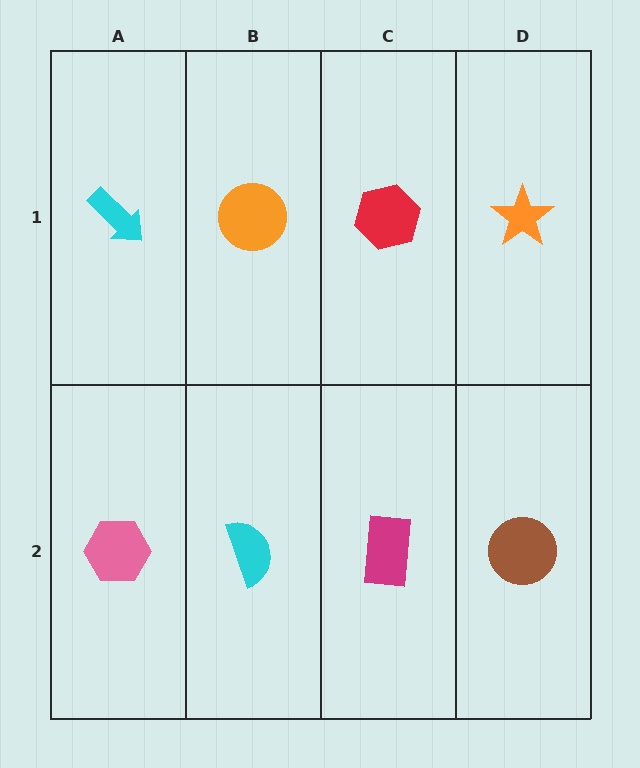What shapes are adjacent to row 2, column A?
A cyan arrow (row 1, column A), a cyan semicircle (row 2, column B).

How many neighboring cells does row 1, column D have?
2.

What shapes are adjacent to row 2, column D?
An orange star (row 1, column D), a magenta rectangle (row 2, column C).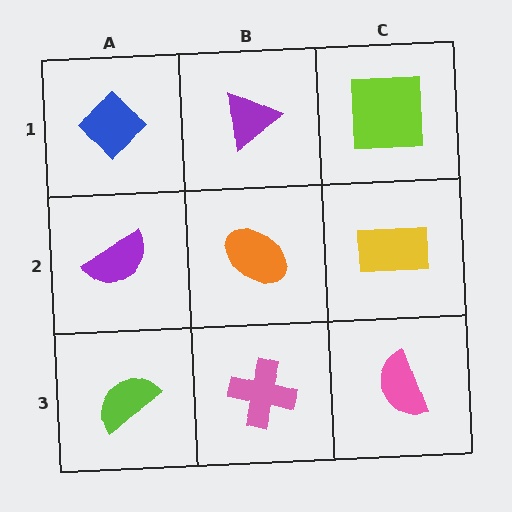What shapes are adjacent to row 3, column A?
A purple semicircle (row 2, column A), a pink cross (row 3, column B).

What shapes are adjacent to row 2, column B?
A purple triangle (row 1, column B), a pink cross (row 3, column B), a purple semicircle (row 2, column A), a yellow rectangle (row 2, column C).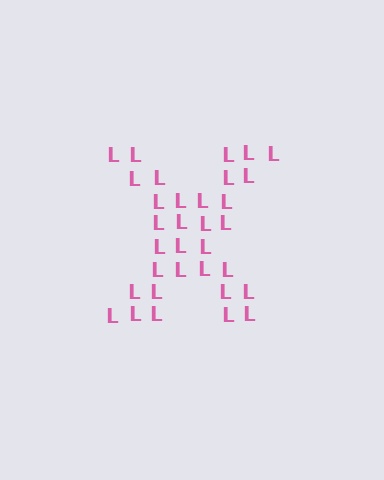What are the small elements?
The small elements are letter L's.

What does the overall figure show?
The overall figure shows the letter X.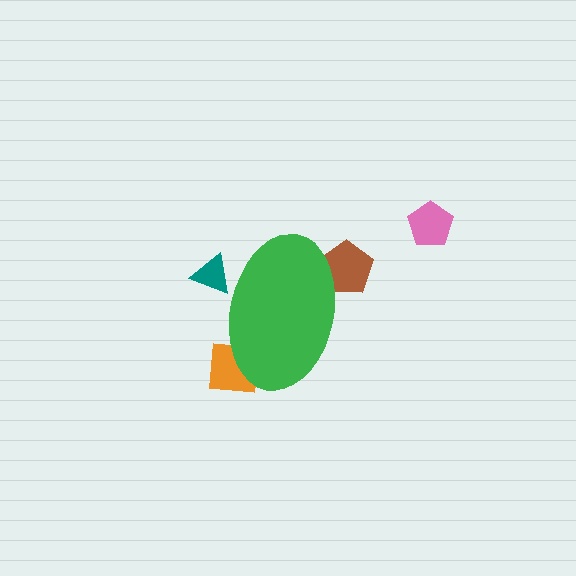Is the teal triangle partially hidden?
Yes, the teal triangle is partially hidden behind the green ellipse.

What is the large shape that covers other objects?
A green ellipse.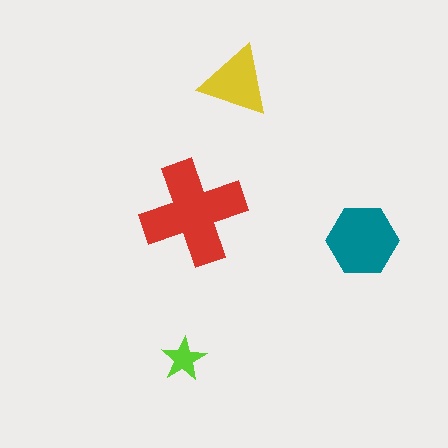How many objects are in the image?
There are 4 objects in the image.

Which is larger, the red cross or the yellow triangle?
The red cross.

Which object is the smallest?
The lime star.